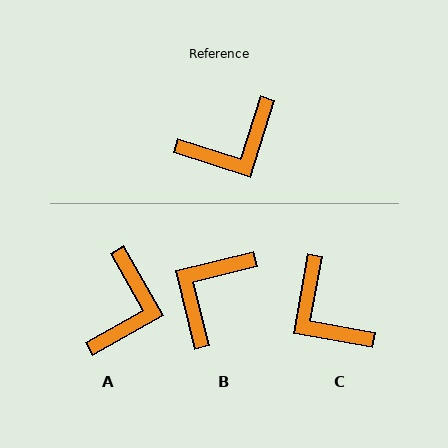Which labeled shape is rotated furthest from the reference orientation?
B, about 149 degrees away.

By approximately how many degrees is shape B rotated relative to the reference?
Approximately 149 degrees clockwise.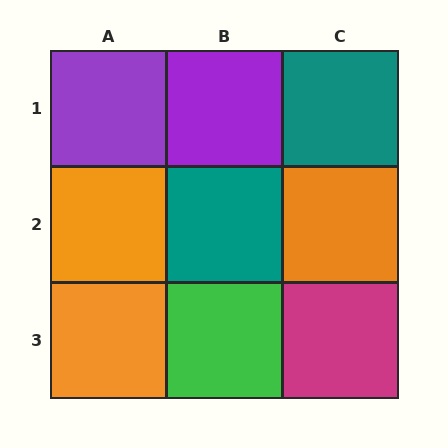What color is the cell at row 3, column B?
Green.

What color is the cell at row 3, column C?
Magenta.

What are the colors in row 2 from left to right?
Orange, teal, orange.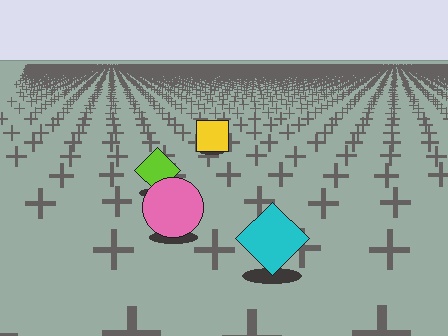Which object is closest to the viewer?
The cyan diamond is closest. The texture marks near it are larger and more spread out.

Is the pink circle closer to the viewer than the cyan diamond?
No. The cyan diamond is closer — you can tell from the texture gradient: the ground texture is coarser near it.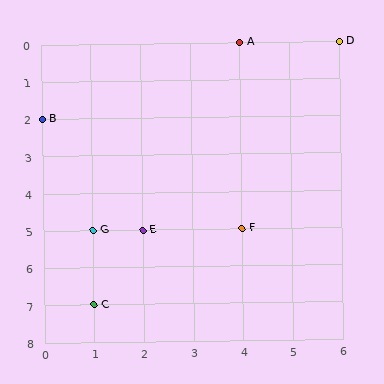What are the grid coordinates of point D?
Point D is at grid coordinates (6, 0).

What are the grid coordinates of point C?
Point C is at grid coordinates (1, 7).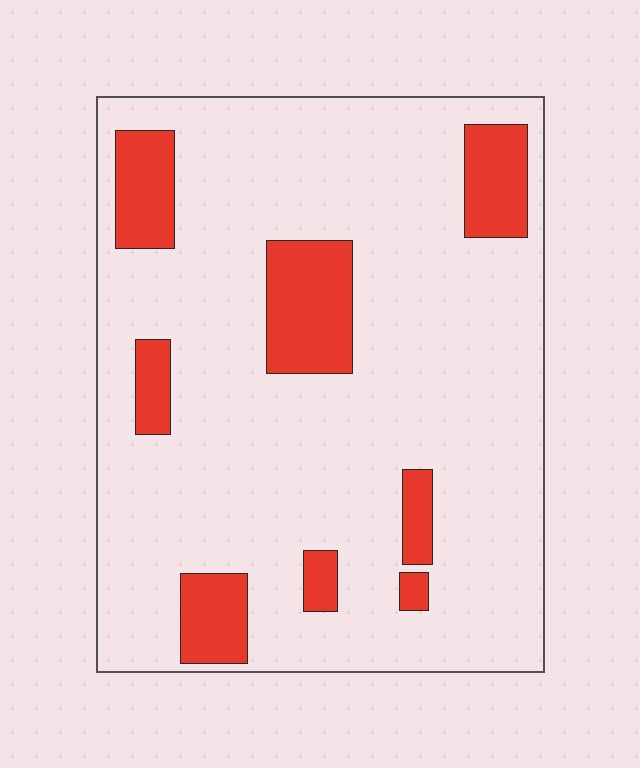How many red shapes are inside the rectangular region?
8.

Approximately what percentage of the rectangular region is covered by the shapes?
Approximately 15%.